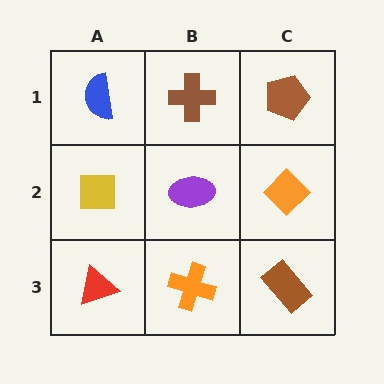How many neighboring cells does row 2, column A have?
3.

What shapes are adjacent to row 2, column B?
A brown cross (row 1, column B), an orange cross (row 3, column B), a yellow square (row 2, column A), an orange diamond (row 2, column C).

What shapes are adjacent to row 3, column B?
A purple ellipse (row 2, column B), a red triangle (row 3, column A), a brown rectangle (row 3, column C).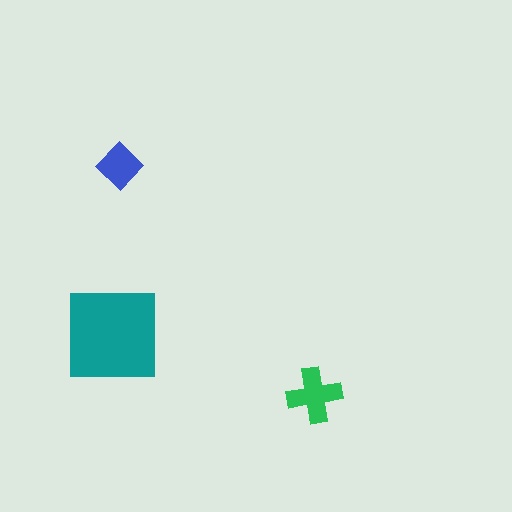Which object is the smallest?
The blue diamond.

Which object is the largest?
The teal square.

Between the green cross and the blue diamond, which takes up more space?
The green cross.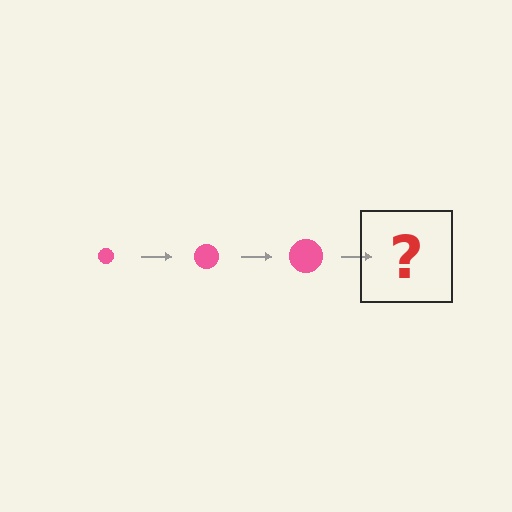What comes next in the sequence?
The next element should be a pink circle, larger than the previous one.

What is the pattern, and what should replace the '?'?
The pattern is that the circle gets progressively larger each step. The '?' should be a pink circle, larger than the previous one.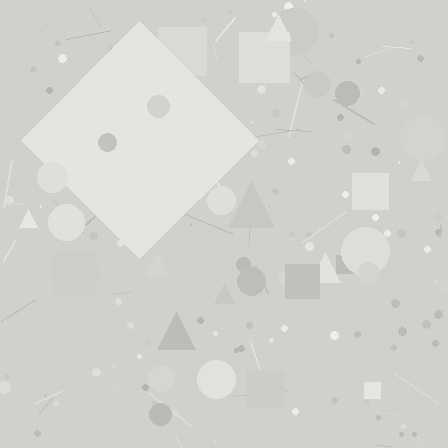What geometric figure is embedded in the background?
A diamond is embedded in the background.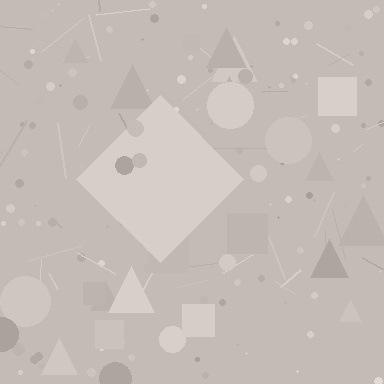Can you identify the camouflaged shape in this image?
The camouflaged shape is a diamond.